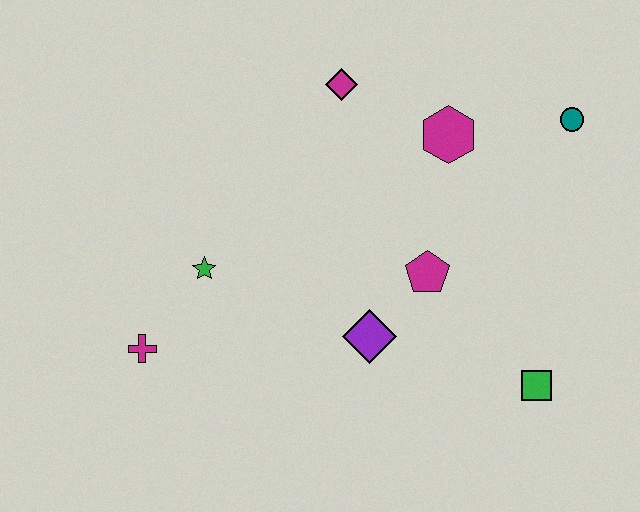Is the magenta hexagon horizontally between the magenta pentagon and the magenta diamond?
No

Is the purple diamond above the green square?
Yes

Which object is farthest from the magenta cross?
The teal circle is farthest from the magenta cross.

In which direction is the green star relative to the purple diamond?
The green star is to the left of the purple diamond.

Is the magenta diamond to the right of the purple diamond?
No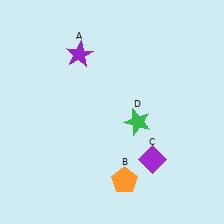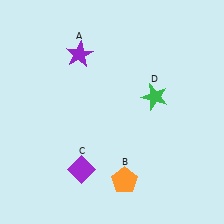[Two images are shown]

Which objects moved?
The objects that moved are: the purple diamond (C), the green star (D).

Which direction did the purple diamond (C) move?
The purple diamond (C) moved left.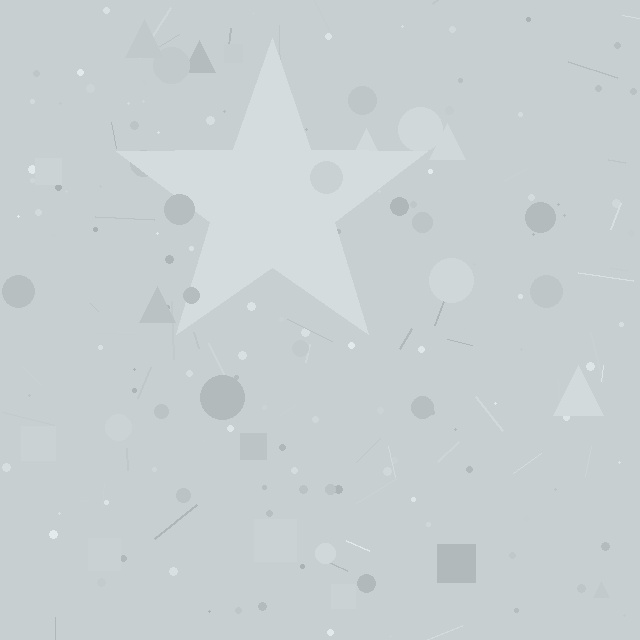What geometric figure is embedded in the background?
A star is embedded in the background.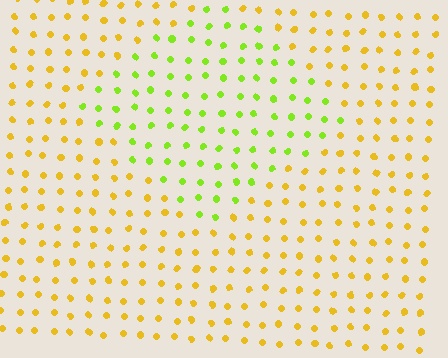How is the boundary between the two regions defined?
The boundary is defined purely by a slight shift in hue (about 45 degrees). Spacing, size, and orientation are identical on both sides.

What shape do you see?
I see a diamond.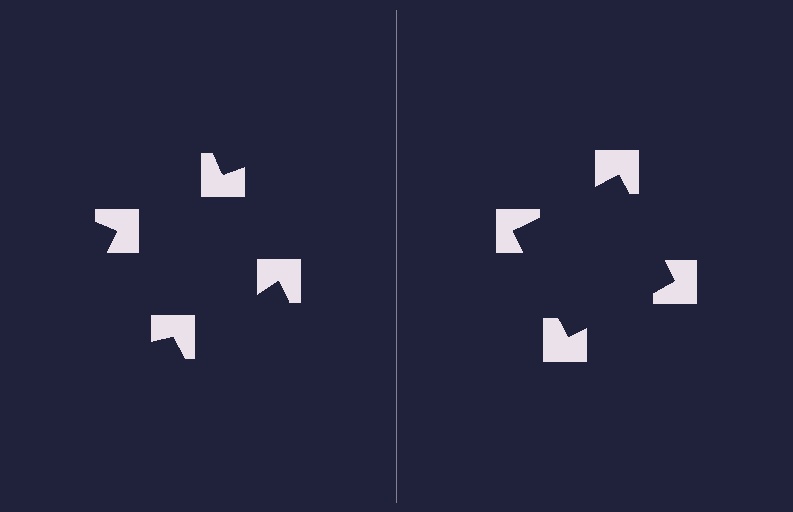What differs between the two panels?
The notched squares are positioned identically on both sides; only the wedge orientations differ. On the right they align to a square; on the left they are misaligned.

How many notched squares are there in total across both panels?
8 — 4 on each side.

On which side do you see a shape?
An illusory square appears on the right side. On the left side the wedge cuts are rotated, so no coherent shape forms.